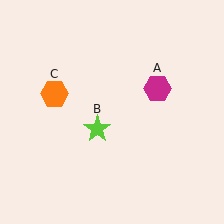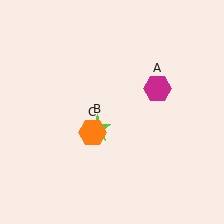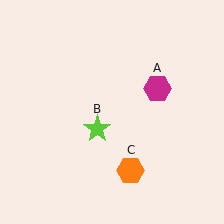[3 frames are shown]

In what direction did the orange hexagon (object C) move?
The orange hexagon (object C) moved down and to the right.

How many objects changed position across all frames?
1 object changed position: orange hexagon (object C).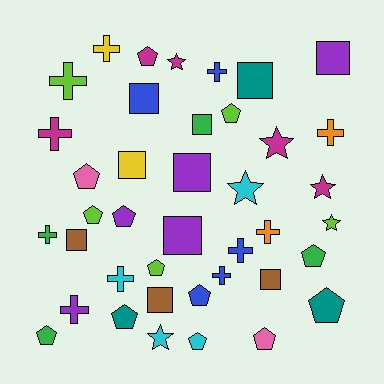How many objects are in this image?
There are 40 objects.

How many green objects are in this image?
There are 4 green objects.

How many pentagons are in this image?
There are 13 pentagons.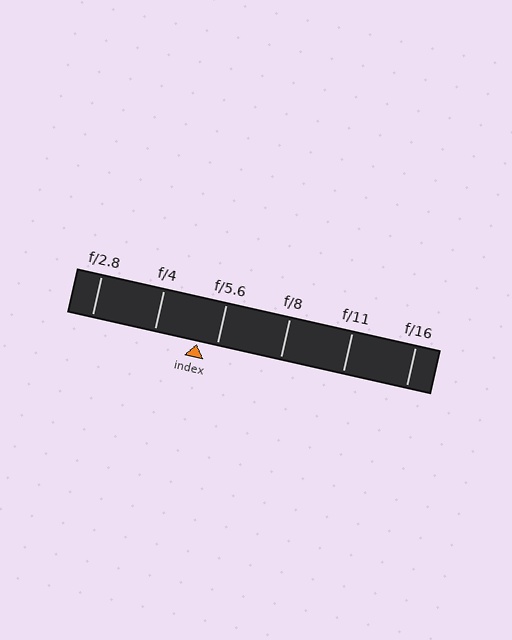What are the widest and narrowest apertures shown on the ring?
The widest aperture shown is f/2.8 and the narrowest is f/16.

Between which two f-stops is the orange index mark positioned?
The index mark is between f/4 and f/5.6.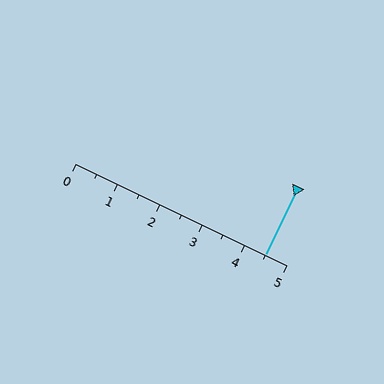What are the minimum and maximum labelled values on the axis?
The axis runs from 0 to 5.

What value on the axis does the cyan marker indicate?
The marker indicates approximately 4.5.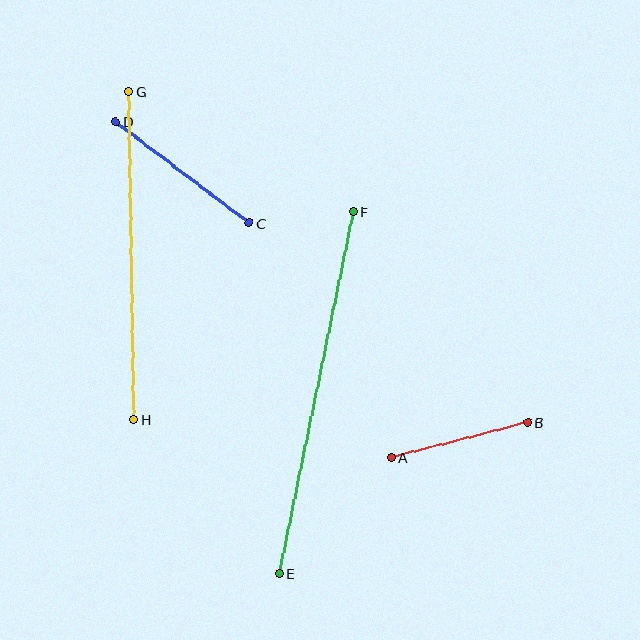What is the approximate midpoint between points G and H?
The midpoint is at approximately (131, 256) pixels.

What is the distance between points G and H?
The distance is approximately 328 pixels.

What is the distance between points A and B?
The distance is approximately 141 pixels.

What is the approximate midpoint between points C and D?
The midpoint is at approximately (183, 172) pixels.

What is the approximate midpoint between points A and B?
The midpoint is at approximately (460, 440) pixels.